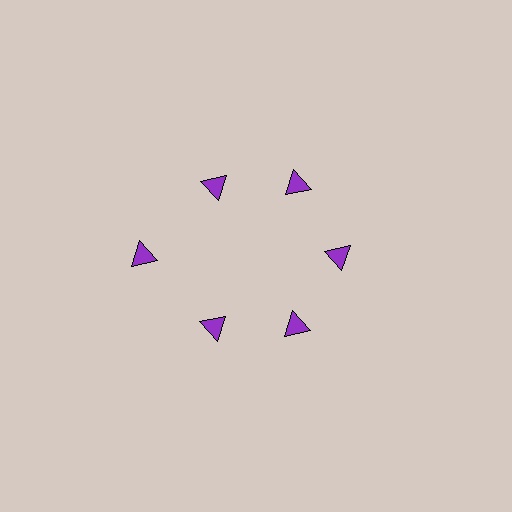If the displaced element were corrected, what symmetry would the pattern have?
It would have 6-fold rotational symmetry — the pattern would map onto itself every 60 degrees.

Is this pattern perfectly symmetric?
No. The 6 purple triangles are arranged in a ring, but one element near the 9 o'clock position is pushed outward from the center, breaking the 6-fold rotational symmetry.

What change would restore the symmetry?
The symmetry would be restored by moving it inward, back onto the ring so that all 6 triangles sit at equal angles and equal distance from the center.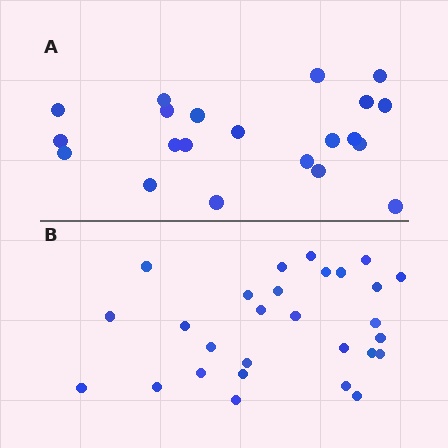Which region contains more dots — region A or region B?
Region B (the bottom region) has more dots.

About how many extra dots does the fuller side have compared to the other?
Region B has roughly 8 or so more dots than region A.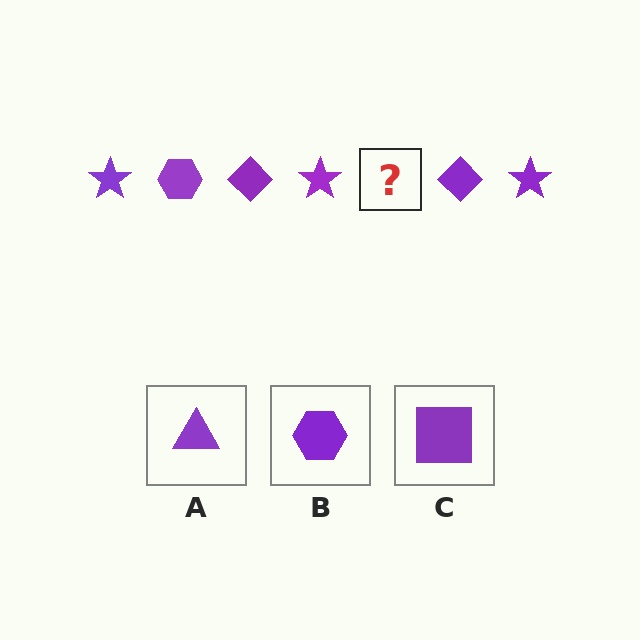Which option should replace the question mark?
Option B.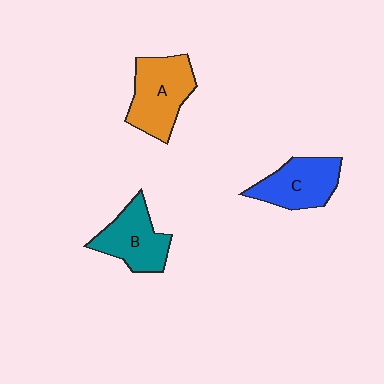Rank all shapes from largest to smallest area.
From largest to smallest: A (orange), C (blue), B (teal).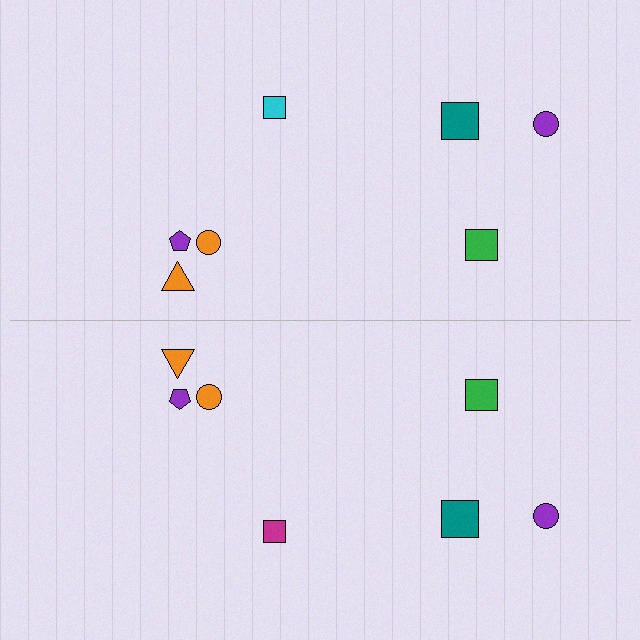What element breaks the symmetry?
The magenta square on the bottom side breaks the symmetry — its mirror counterpart is cyan.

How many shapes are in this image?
There are 14 shapes in this image.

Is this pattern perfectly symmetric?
No, the pattern is not perfectly symmetric. The magenta square on the bottom side breaks the symmetry — its mirror counterpart is cyan.